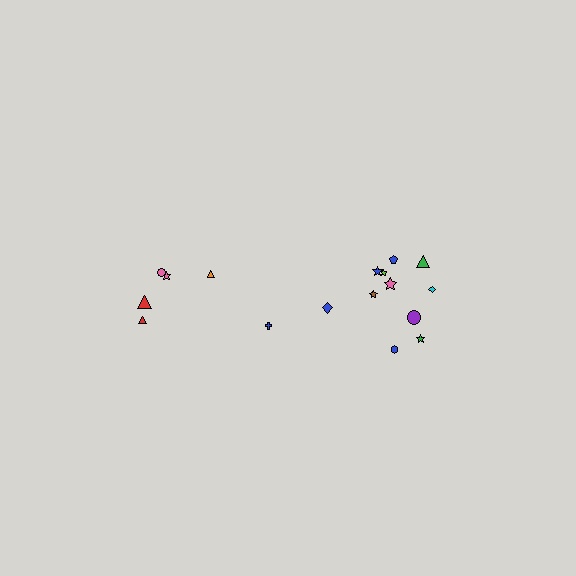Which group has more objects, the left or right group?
The right group.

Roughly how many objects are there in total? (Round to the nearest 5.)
Roughly 15 objects in total.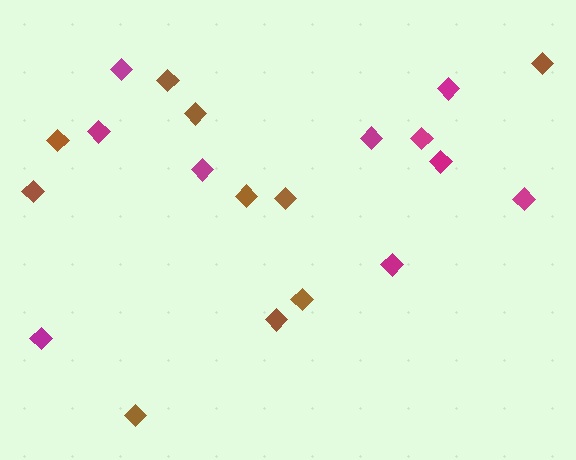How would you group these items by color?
There are 2 groups: one group of brown diamonds (10) and one group of magenta diamonds (10).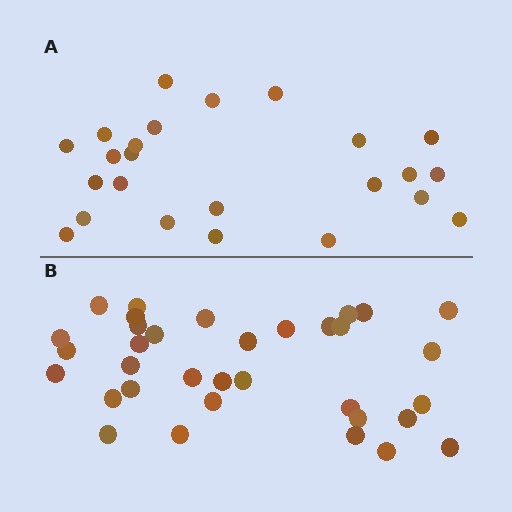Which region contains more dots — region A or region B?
Region B (the bottom region) has more dots.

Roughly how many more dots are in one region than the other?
Region B has roughly 10 or so more dots than region A.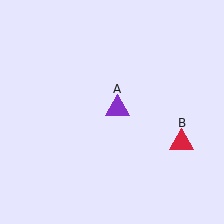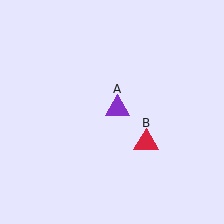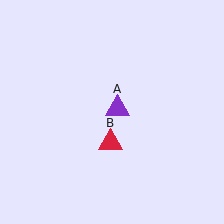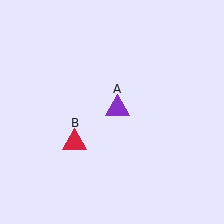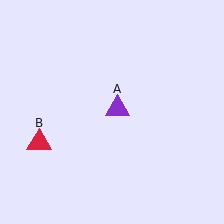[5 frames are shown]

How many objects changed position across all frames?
1 object changed position: red triangle (object B).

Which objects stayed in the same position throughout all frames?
Purple triangle (object A) remained stationary.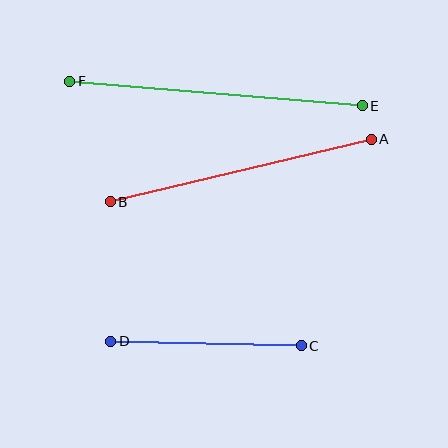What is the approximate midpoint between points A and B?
The midpoint is at approximately (241, 171) pixels.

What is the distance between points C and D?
The distance is approximately 191 pixels.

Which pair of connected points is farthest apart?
Points E and F are farthest apart.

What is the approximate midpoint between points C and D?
The midpoint is at approximately (206, 343) pixels.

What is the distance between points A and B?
The distance is approximately 268 pixels.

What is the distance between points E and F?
The distance is approximately 293 pixels.